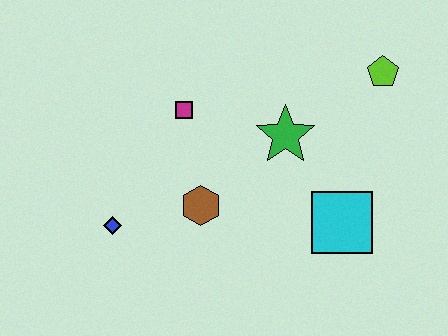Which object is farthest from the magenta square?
The lime pentagon is farthest from the magenta square.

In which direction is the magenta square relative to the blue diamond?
The magenta square is above the blue diamond.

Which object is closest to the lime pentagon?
The green star is closest to the lime pentagon.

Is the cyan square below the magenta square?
Yes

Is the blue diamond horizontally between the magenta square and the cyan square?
No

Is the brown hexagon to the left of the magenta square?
No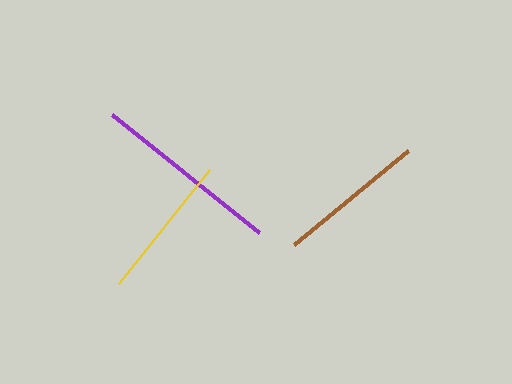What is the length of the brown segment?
The brown segment is approximately 148 pixels long.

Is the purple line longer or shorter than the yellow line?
The purple line is longer than the yellow line.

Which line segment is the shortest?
The yellow line is the shortest at approximately 146 pixels.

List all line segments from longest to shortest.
From longest to shortest: purple, brown, yellow.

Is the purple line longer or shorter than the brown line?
The purple line is longer than the brown line.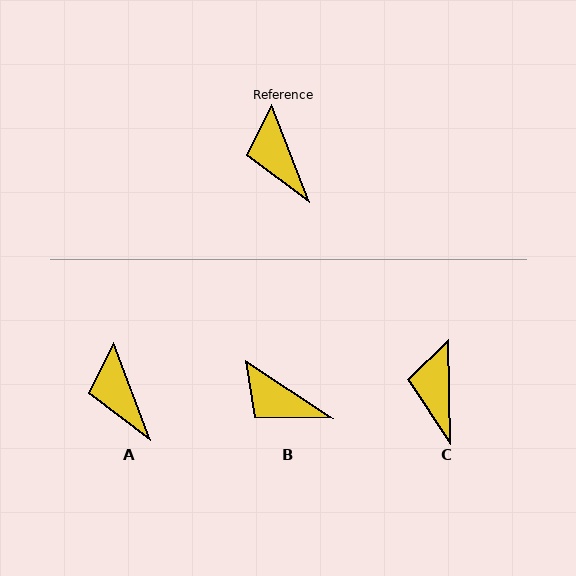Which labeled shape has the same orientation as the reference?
A.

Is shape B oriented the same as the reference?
No, it is off by about 35 degrees.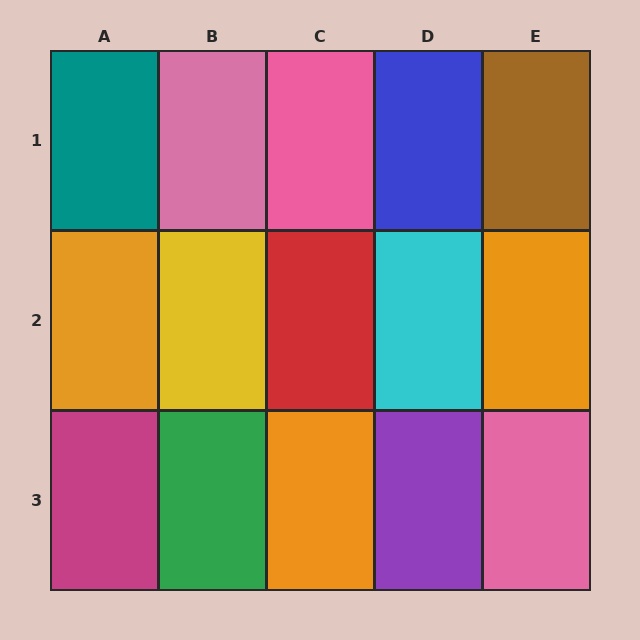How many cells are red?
1 cell is red.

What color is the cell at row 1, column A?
Teal.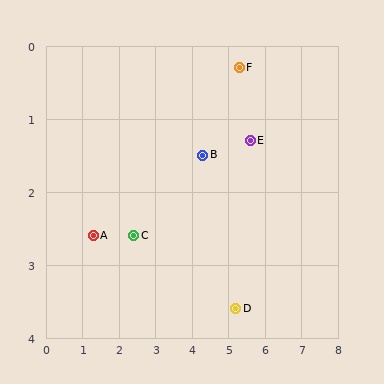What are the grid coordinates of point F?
Point F is at approximately (5.3, 0.3).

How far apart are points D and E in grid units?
Points D and E are about 2.3 grid units apart.